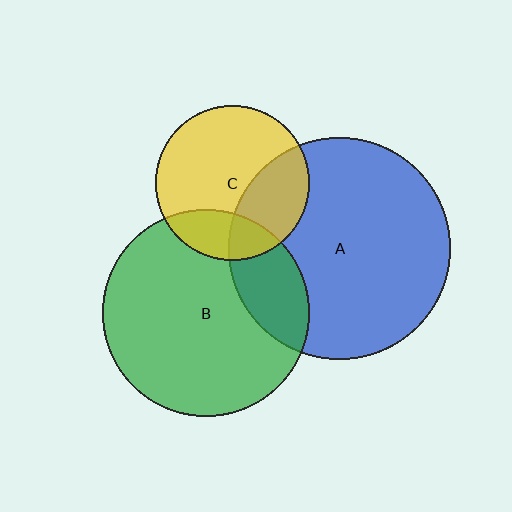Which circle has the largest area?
Circle A (blue).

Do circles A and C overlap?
Yes.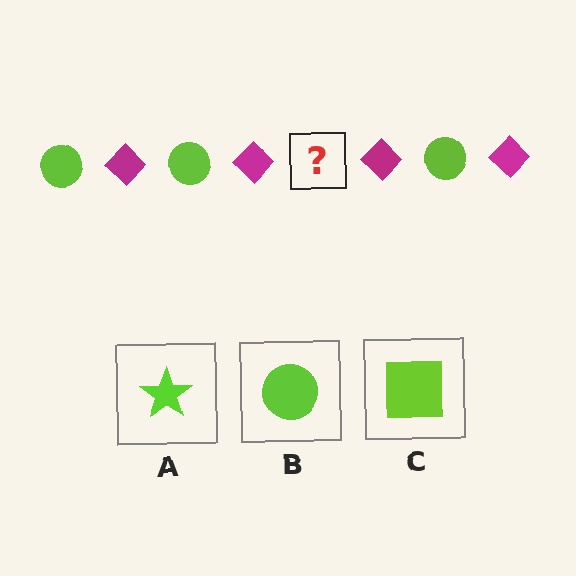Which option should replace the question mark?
Option B.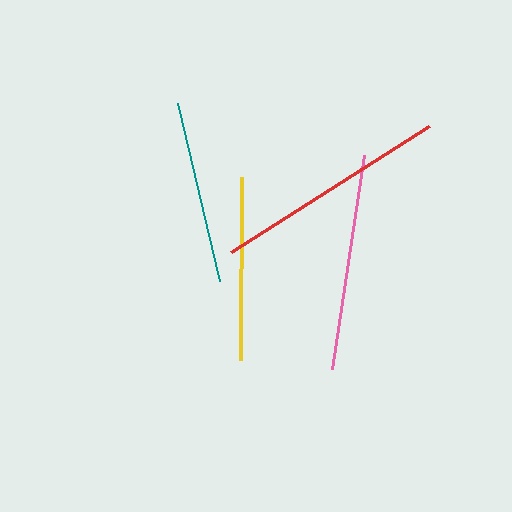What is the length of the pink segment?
The pink segment is approximately 217 pixels long.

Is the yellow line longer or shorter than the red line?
The red line is longer than the yellow line.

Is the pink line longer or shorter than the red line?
The red line is longer than the pink line.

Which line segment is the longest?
The red line is the longest at approximately 235 pixels.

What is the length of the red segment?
The red segment is approximately 235 pixels long.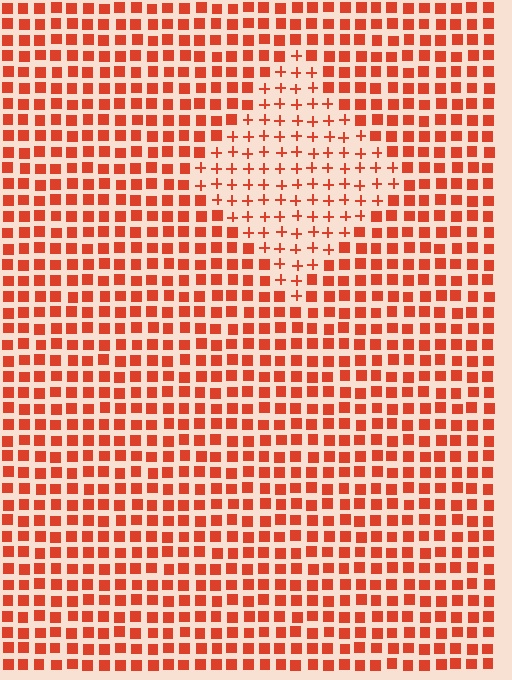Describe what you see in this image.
The image is filled with small red elements arranged in a uniform grid. A diamond-shaped region contains plus signs, while the surrounding area contains squares. The boundary is defined purely by the change in element shape.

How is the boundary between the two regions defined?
The boundary is defined by a change in element shape: plus signs inside vs. squares outside. All elements share the same color and spacing.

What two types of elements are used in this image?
The image uses plus signs inside the diamond region and squares outside it.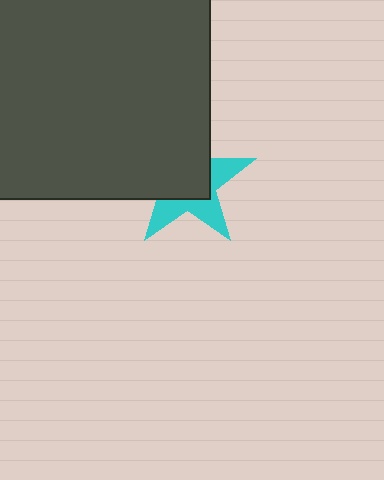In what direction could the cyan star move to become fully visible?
The cyan star could move toward the lower-right. That would shift it out from behind the dark gray square entirely.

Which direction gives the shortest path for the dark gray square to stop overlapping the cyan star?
Moving toward the upper-left gives the shortest separation.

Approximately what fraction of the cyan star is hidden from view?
Roughly 58% of the cyan star is hidden behind the dark gray square.